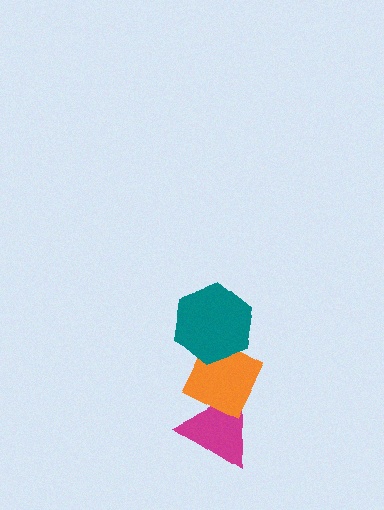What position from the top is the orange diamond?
The orange diamond is 2nd from the top.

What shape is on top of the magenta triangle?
The orange diamond is on top of the magenta triangle.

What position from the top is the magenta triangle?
The magenta triangle is 3rd from the top.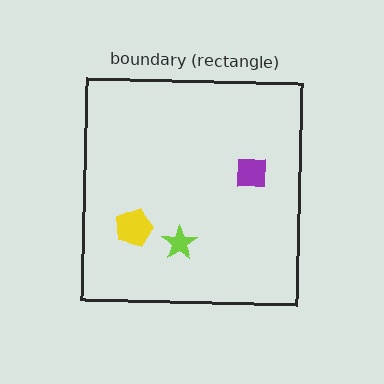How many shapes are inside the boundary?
3 inside, 0 outside.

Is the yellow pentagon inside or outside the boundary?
Inside.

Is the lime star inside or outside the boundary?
Inside.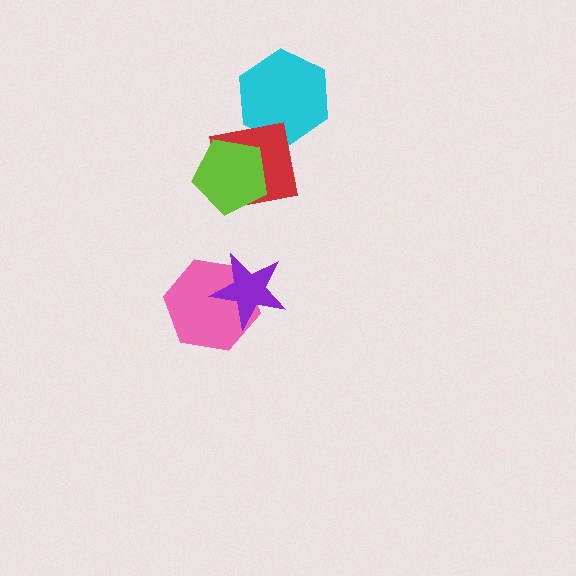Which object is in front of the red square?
The lime pentagon is in front of the red square.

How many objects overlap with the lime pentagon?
1 object overlaps with the lime pentagon.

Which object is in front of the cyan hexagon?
The red square is in front of the cyan hexagon.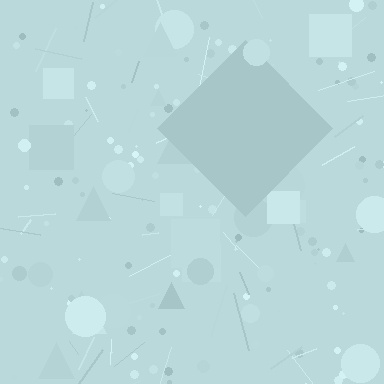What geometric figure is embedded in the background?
A diamond is embedded in the background.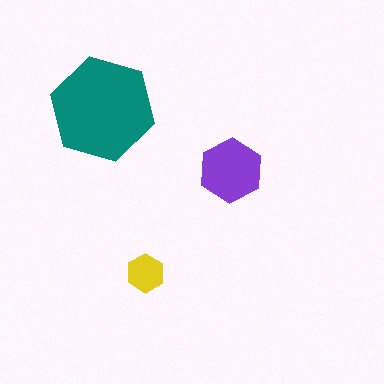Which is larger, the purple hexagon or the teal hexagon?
The teal one.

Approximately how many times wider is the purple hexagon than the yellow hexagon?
About 1.5 times wider.